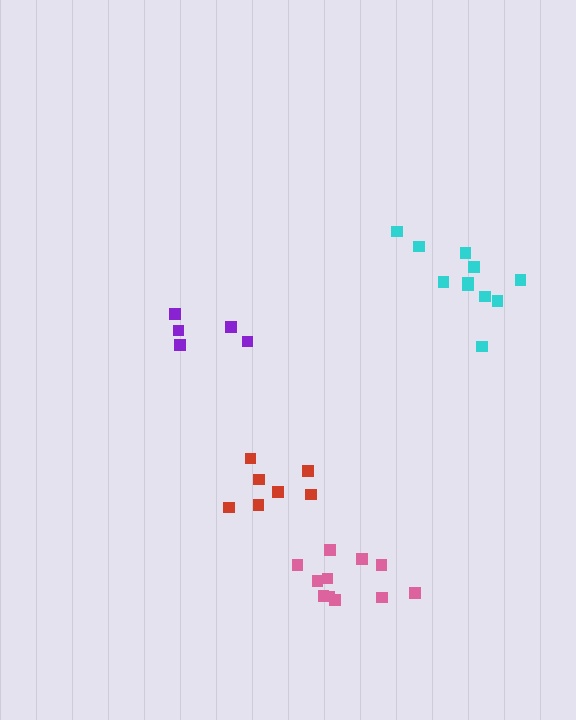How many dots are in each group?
Group 1: 11 dots, Group 2: 11 dots, Group 3: 7 dots, Group 4: 5 dots (34 total).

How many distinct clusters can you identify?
There are 4 distinct clusters.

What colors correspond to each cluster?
The clusters are colored: pink, cyan, red, purple.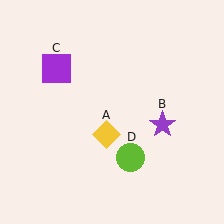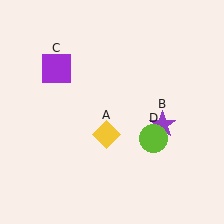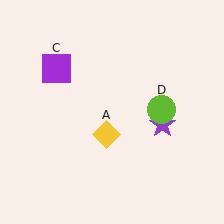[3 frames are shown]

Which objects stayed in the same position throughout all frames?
Yellow diamond (object A) and purple star (object B) and purple square (object C) remained stationary.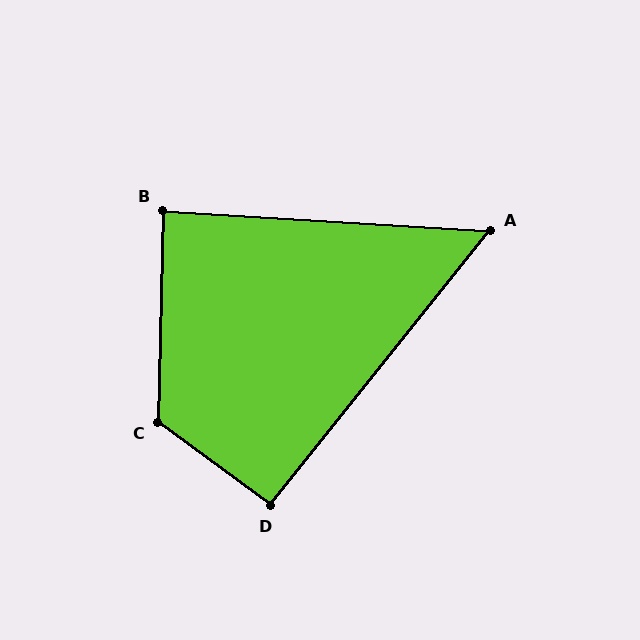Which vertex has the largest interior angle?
C, at approximately 125 degrees.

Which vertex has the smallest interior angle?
A, at approximately 55 degrees.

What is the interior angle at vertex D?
Approximately 92 degrees (approximately right).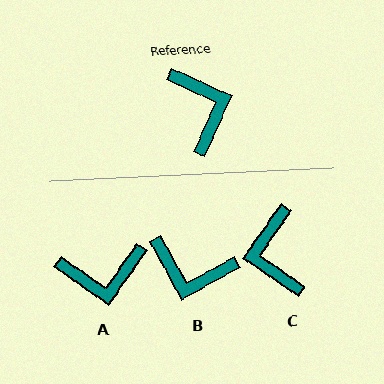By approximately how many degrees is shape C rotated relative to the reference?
Approximately 170 degrees counter-clockwise.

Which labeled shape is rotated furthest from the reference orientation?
C, about 170 degrees away.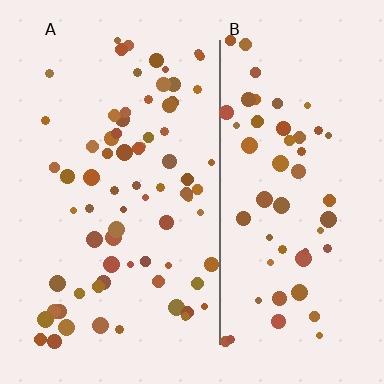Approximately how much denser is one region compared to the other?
Approximately 1.3× — region A over region B.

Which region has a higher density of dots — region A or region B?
A (the left).